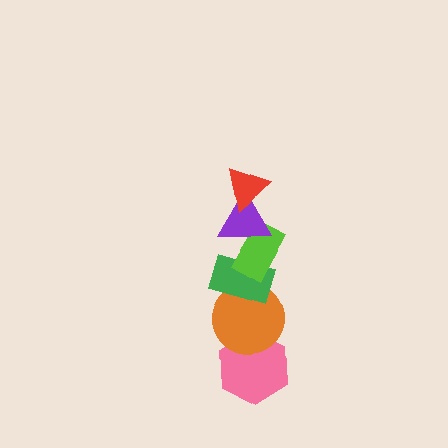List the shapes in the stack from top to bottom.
From top to bottom: the red triangle, the purple triangle, the lime rectangle, the green rectangle, the orange circle, the pink hexagon.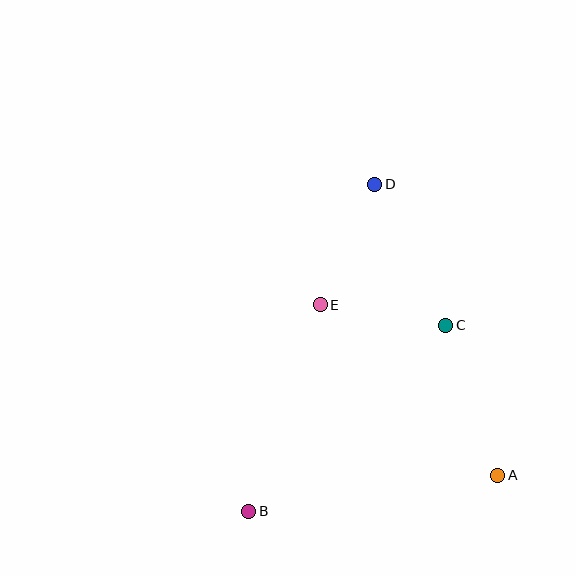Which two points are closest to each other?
Points C and E are closest to each other.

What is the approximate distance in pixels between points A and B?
The distance between A and B is approximately 251 pixels.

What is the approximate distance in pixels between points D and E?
The distance between D and E is approximately 132 pixels.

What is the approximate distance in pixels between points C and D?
The distance between C and D is approximately 158 pixels.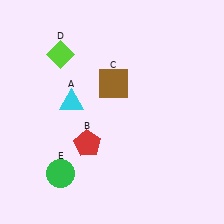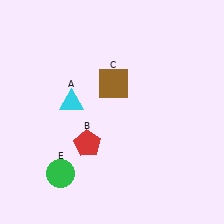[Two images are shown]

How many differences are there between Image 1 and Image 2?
There is 1 difference between the two images.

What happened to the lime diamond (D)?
The lime diamond (D) was removed in Image 2. It was in the top-left area of Image 1.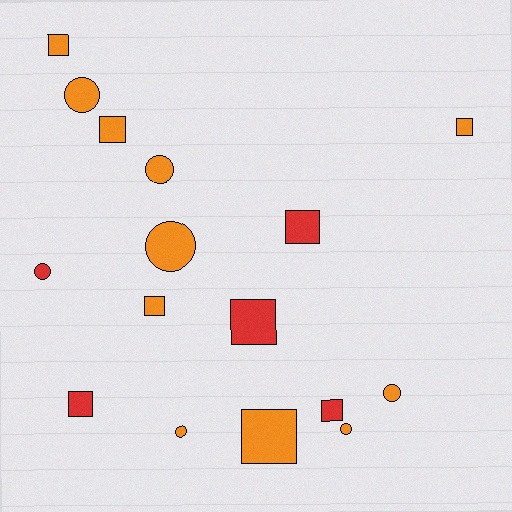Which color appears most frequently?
Orange, with 11 objects.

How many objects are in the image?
There are 16 objects.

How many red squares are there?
There are 4 red squares.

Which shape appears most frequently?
Square, with 9 objects.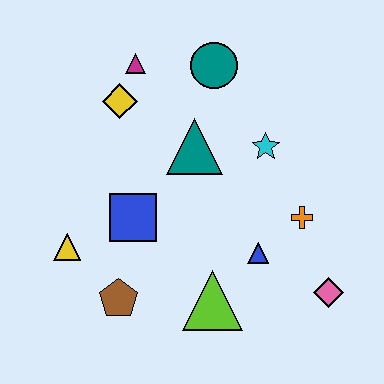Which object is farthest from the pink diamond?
The magenta triangle is farthest from the pink diamond.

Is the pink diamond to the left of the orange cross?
No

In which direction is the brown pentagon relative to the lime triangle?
The brown pentagon is to the left of the lime triangle.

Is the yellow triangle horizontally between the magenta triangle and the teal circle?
No